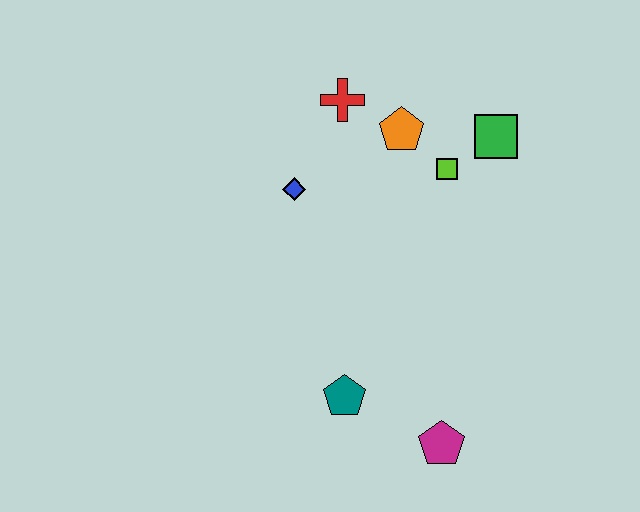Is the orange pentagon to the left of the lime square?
Yes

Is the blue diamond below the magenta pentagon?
No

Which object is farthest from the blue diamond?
The magenta pentagon is farthest from the blue diamond.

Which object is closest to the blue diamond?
The red cross is closest to the blue diamond.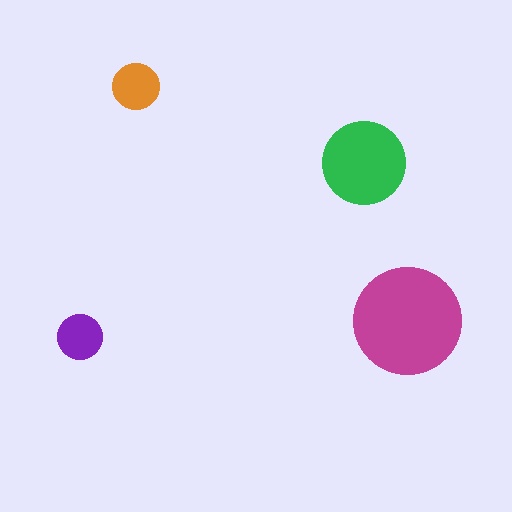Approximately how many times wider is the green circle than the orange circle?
About 2 times wider.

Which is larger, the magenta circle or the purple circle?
The magenta one.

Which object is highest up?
The orange circle is topmost.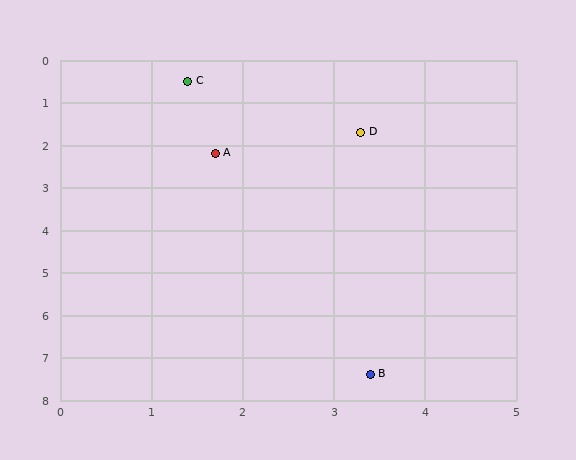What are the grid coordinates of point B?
Point B is at approximately (3.4, 7.4).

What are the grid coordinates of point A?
Point A is at approximately (1.7, 2.2).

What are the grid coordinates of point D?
Point D is at approximately (3.3, 1.7).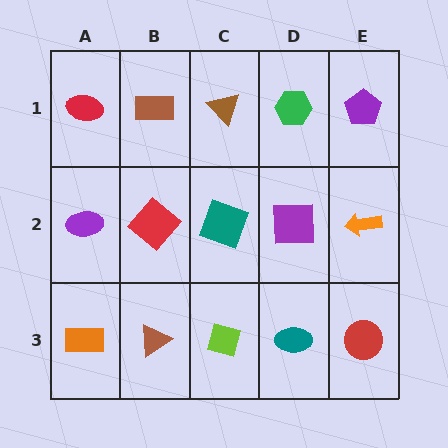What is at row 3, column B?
A brown triangle.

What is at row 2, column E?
An orange arrow.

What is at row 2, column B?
A red diamond.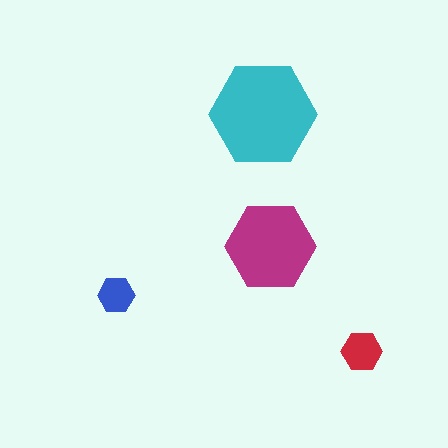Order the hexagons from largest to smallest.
the cyan one, the magenta one, the red one, the blue one.